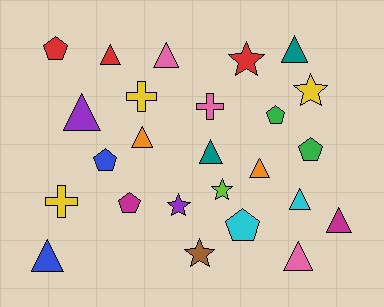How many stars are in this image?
There are 5 stars.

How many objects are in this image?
There are 25 objects.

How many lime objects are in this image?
There is 1 lime object.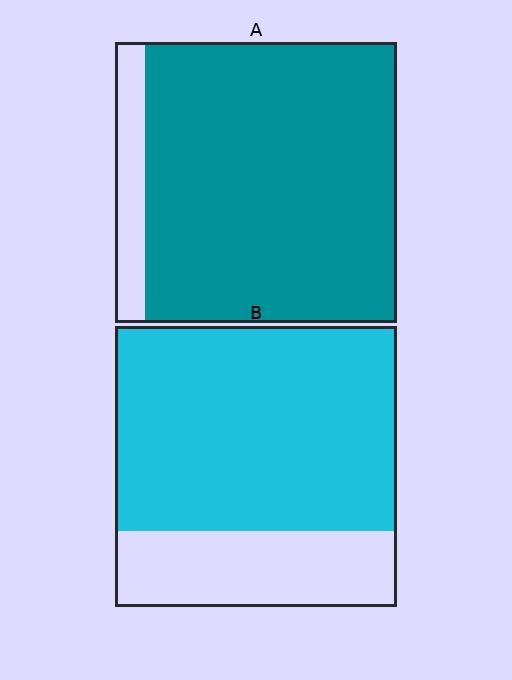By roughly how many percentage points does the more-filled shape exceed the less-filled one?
By roughly 15 percentage points (A over B).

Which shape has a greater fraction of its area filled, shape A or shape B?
Shape A.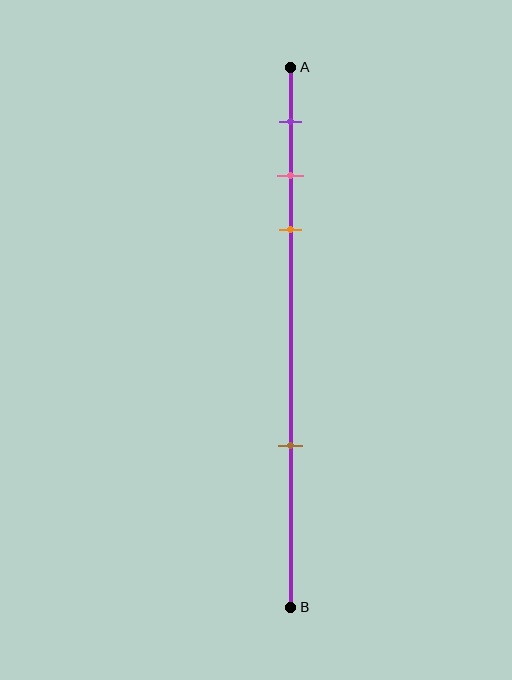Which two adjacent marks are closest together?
The pink and orange marks are the closest adjacent pair.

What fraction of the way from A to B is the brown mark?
The brown mark is approximately 70% (0.7) of the way from A to B.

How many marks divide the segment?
There are 4 marks dividing the segment.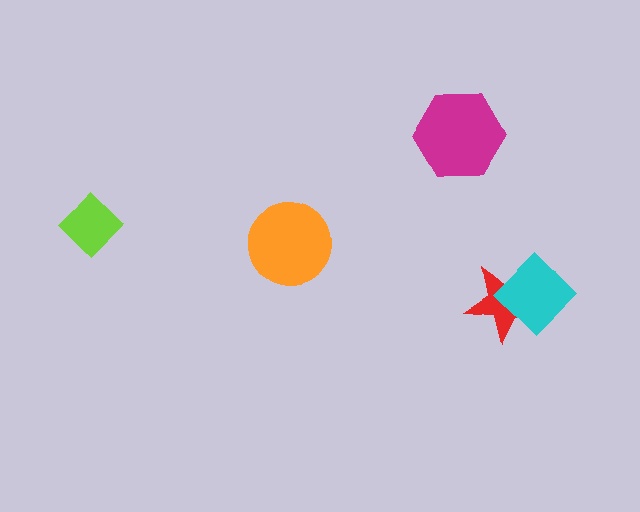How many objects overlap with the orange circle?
0 objects overlap with the orange circle.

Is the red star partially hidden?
Yes, it is partially covered by another shape.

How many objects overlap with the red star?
1 object overlaps with the red star.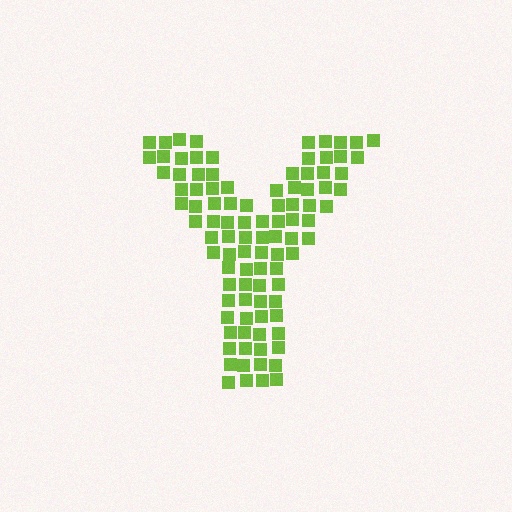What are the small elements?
The small elements are squares.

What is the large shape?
The large shape is the letter Y.